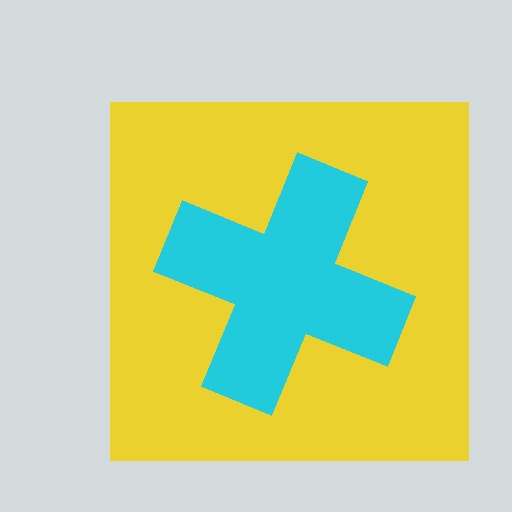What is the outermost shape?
The yellow square.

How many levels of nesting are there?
2.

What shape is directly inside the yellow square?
The cyan cross.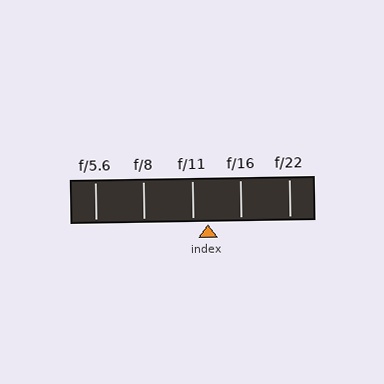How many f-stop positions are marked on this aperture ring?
There are 5 f-stop positions marked.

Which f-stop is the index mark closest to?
The index mark is closest to f/11.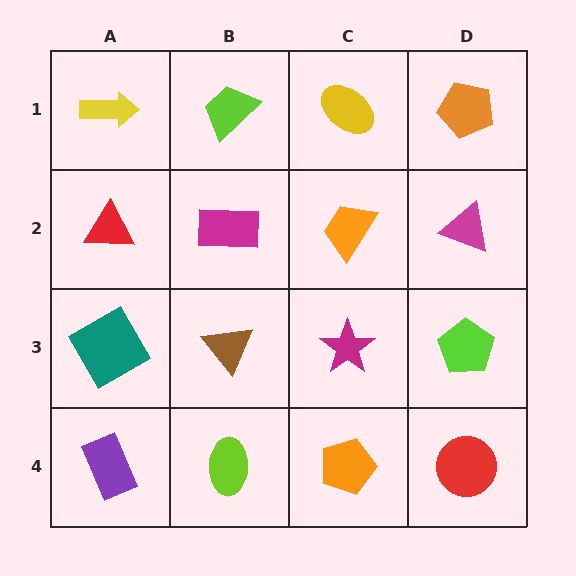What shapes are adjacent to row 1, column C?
An orange trapezoid (row 2, column C), a lime trapezoid (row 1, column B), an orange pentagon (row 1, column D).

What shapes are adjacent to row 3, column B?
A magenta rectangle (row 2, column B), a lime ellipse (row 4, column B), a teal square (row 3, column A), a magenta star (row 3, column C).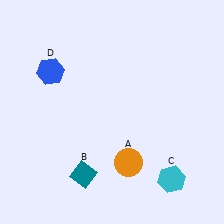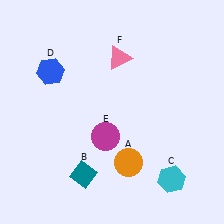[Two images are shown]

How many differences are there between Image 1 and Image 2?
There are 2 differences between the two images.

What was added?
A magenta circle (E), a pink triangle (F) were added in Image 2.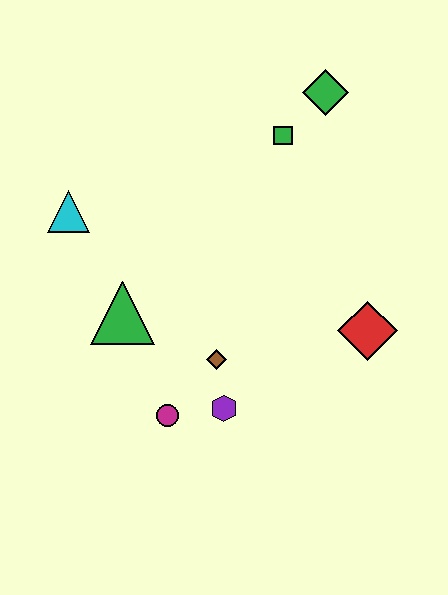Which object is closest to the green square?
The green diamond is closest to the green square.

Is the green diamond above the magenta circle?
Yes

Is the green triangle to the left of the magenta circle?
Yes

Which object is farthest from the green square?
The magenta circle is farthest from the green square.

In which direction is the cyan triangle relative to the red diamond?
The cyan triangle is to the left of the red diamond.